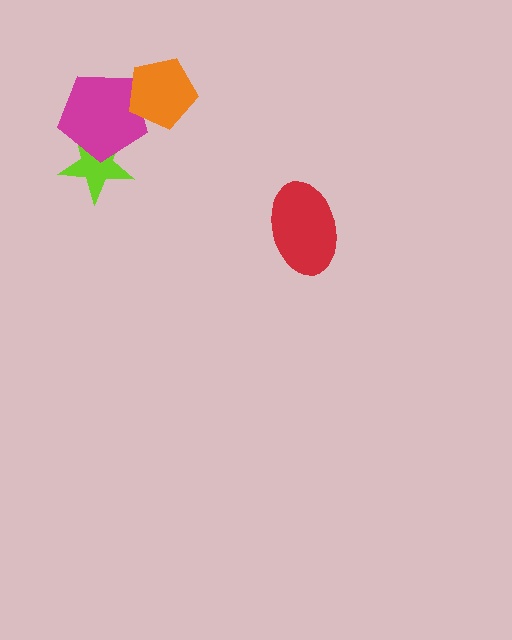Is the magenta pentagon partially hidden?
Yes, it is partially covered by another shape.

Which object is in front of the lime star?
The magenta pentagon is in front of the lime star.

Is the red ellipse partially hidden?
No, no other shape covers it.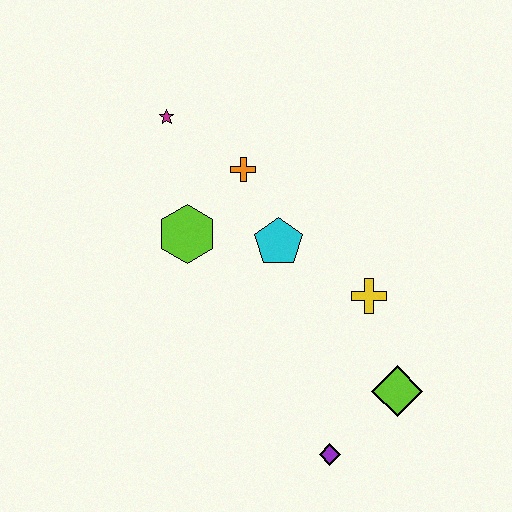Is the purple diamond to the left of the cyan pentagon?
No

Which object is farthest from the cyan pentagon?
The purple diamond is farthest from the cyan pentagon.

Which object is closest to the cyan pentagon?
The orange cross is closest to the cyan pentagon.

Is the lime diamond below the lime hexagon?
Yes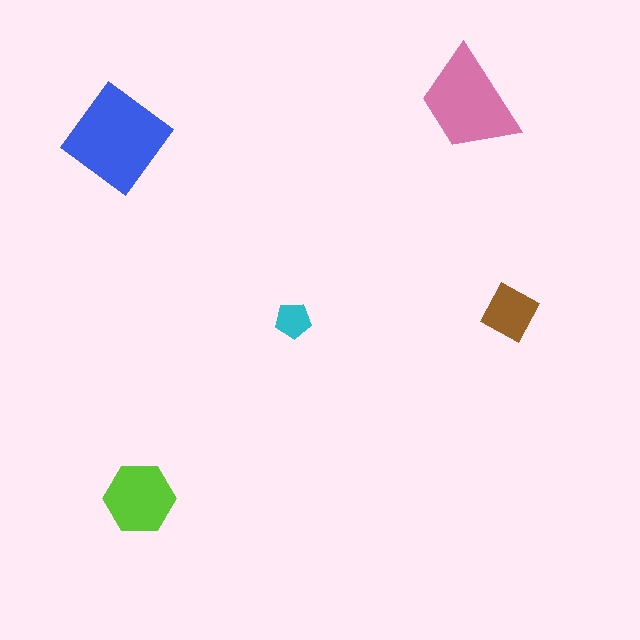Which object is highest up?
The pink trapezoid is topmost.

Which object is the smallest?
The cyan pentagon.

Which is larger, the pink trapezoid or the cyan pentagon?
The pink trapezoid.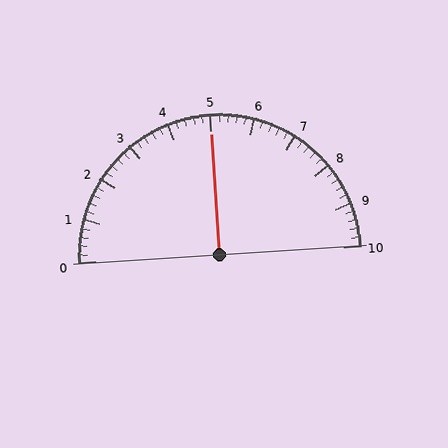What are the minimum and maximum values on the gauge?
The gauge ranges from 0 to 10.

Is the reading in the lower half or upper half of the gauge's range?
The reading is in the upper half of the range (0 to 10).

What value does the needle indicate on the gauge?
The needle indicates approximately 5.0.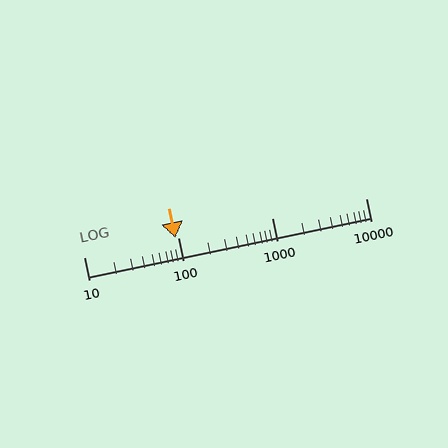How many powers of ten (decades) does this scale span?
The scale spans 3 decades, from 10 to 10000.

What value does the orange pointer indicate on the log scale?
The pointer indicates approximately 94.